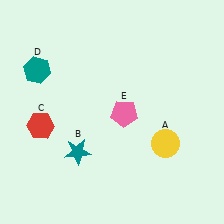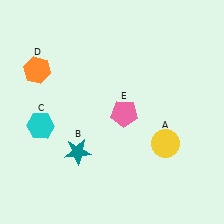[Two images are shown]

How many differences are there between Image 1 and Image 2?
There are 2 differences between the two images.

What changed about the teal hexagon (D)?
In Image 1, D is teal. In Image 2, it changed to orange.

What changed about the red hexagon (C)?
In Image 1, C is red. In Image 2, it changed to cyan.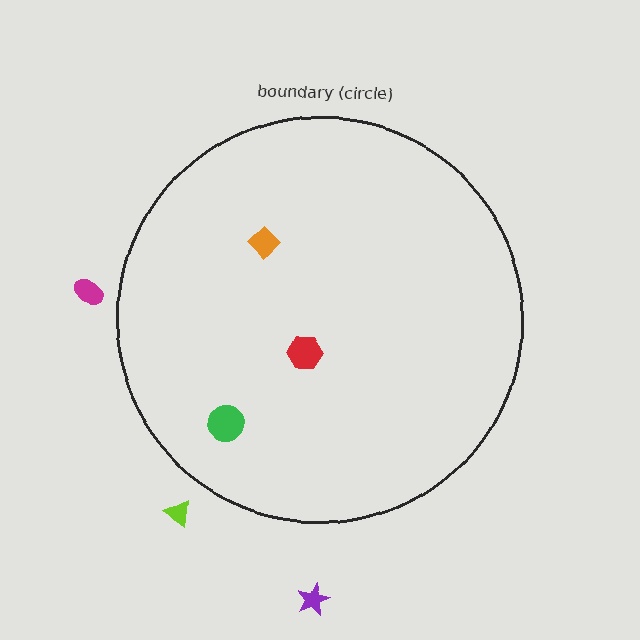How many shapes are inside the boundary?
3 inside, 3 outside.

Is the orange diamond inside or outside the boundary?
Inside.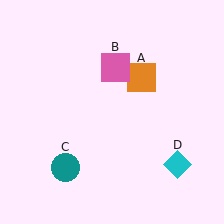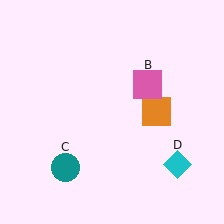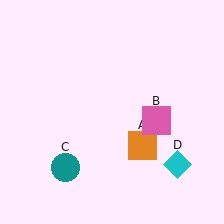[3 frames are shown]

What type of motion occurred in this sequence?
The orange square (object A), pink square (object B) rotated clockwise around the center of the scene.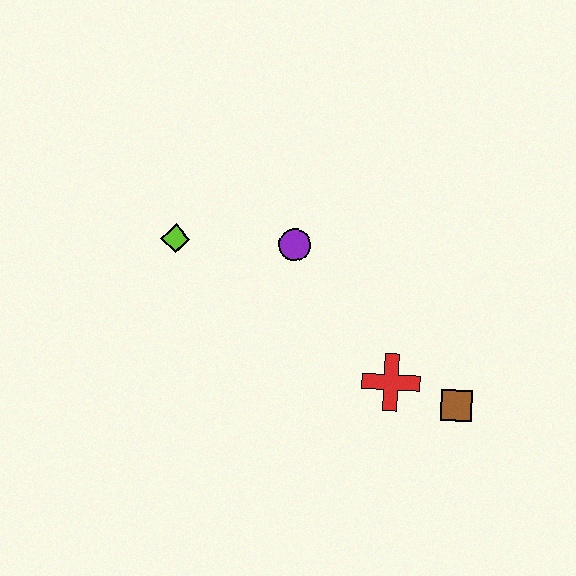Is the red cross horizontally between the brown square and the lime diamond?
Yes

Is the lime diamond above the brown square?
Yes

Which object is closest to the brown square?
The red cross is closest to the brown square.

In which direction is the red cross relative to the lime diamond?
The red cross is to the right of the lime diamond.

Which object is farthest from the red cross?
The lime diamond is farthest from the red cross.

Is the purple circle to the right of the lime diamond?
Yes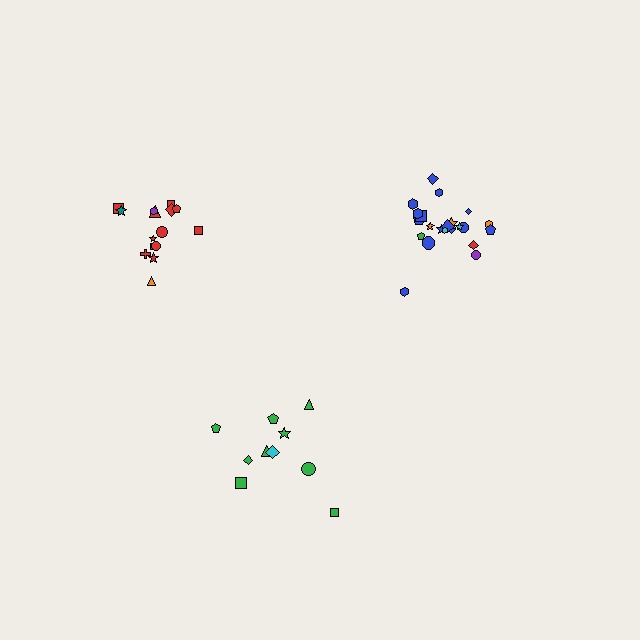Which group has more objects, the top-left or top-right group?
The top-right group.